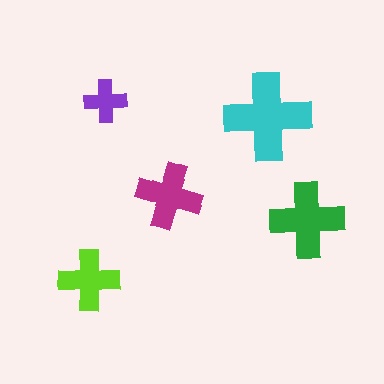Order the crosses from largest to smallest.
the cyan one, the green one, the magenta one, the lime one, the purple one.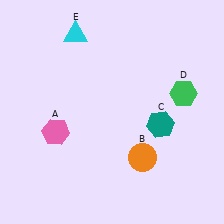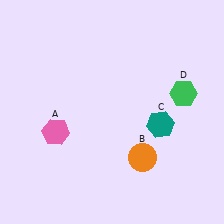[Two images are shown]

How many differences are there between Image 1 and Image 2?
There is 1 difference between the two images.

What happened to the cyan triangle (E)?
The cyan triangle (E) was removed in Image 2. It was in the top-left area of Image 1.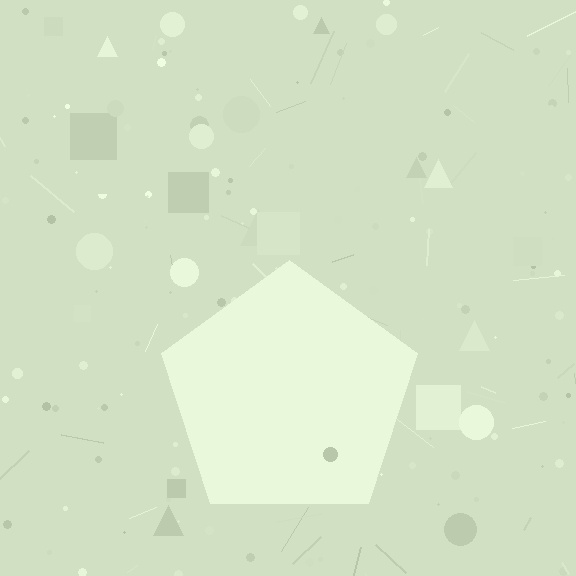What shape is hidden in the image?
A pentagon is hidden in the image.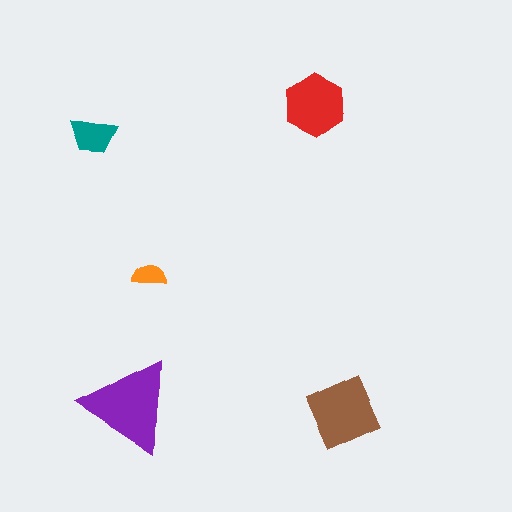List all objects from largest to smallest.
The purple triangle, the brown square, the red hexagon, the teal trapezoid, the orange semicircle.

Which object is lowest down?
The purple triangle is bottommost.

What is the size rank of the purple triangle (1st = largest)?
1st.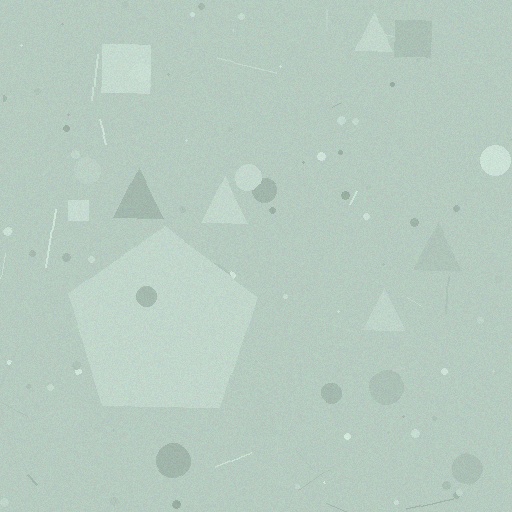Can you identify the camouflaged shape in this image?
The camouflaged shape is a pentagon.